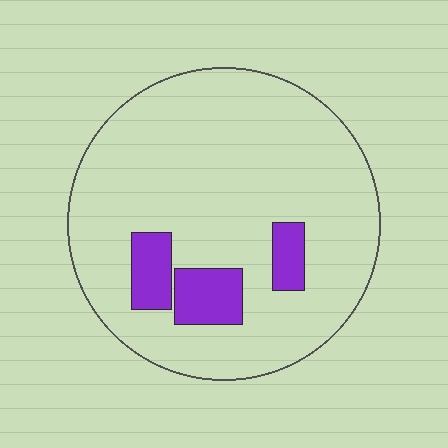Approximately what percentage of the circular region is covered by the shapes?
Approximately 10%.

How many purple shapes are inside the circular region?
3.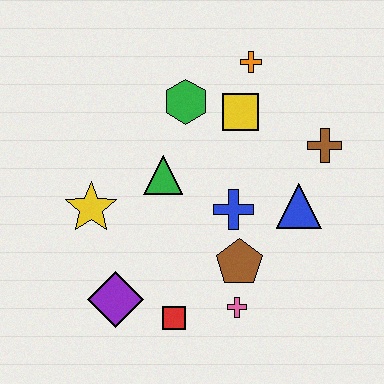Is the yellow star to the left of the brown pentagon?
Yes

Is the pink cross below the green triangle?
Yes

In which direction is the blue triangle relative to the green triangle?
The blue triangle is to the right of the green triangle.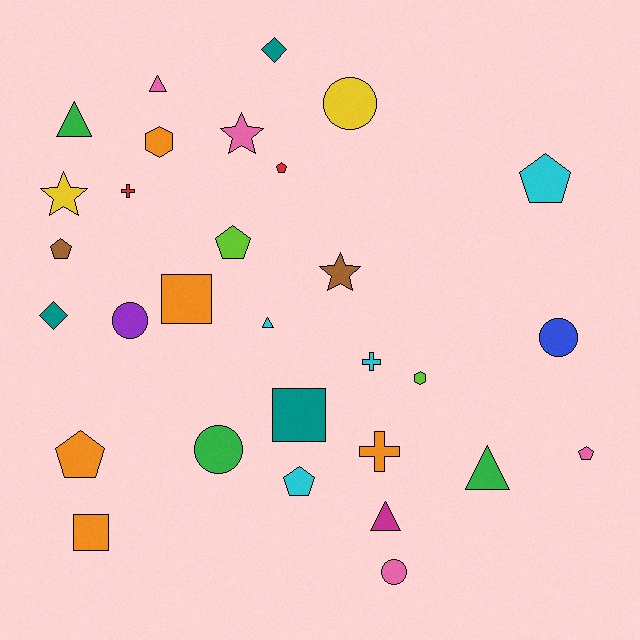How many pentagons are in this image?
There are 7 pentagons.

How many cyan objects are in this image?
There are 4 cyan objects.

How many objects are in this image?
There are 30 objects.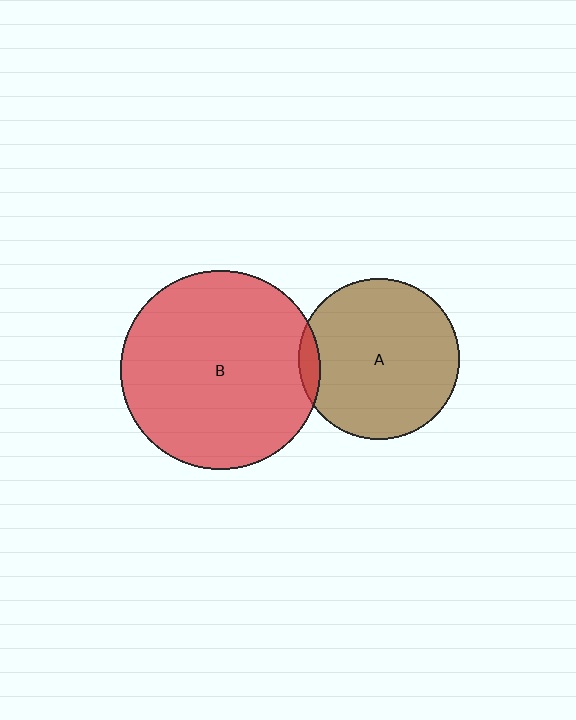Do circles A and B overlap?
Yes.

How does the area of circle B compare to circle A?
Approximately 1.5 times.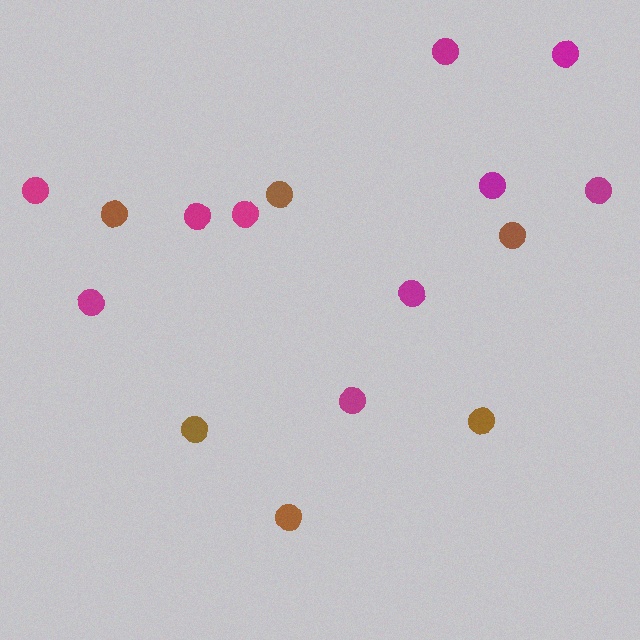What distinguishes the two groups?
There are 2 groups: one group of magenta circles (10) and one group of brown circles (6).